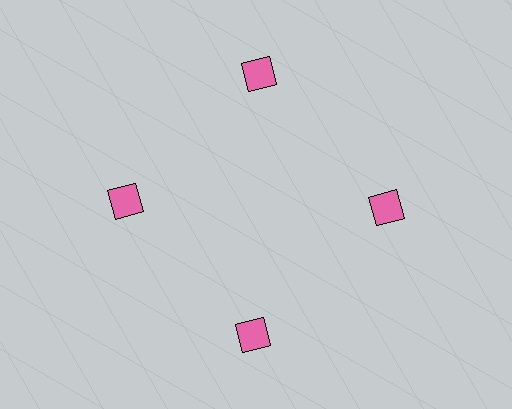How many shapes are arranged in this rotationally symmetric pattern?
There are 4 shapes, arranged in 4 groups of 1.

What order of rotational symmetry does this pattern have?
This pattern has 4-fold rotational symmetry.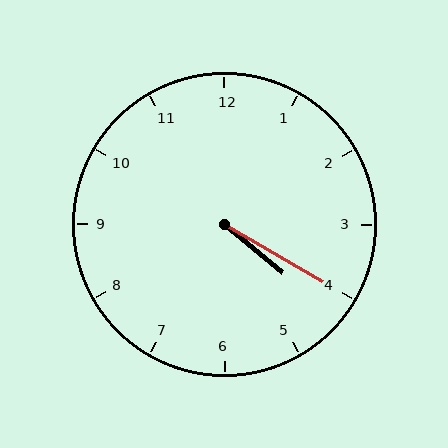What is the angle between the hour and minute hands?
Approximately 10 degrees.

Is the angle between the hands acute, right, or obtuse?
It is acute.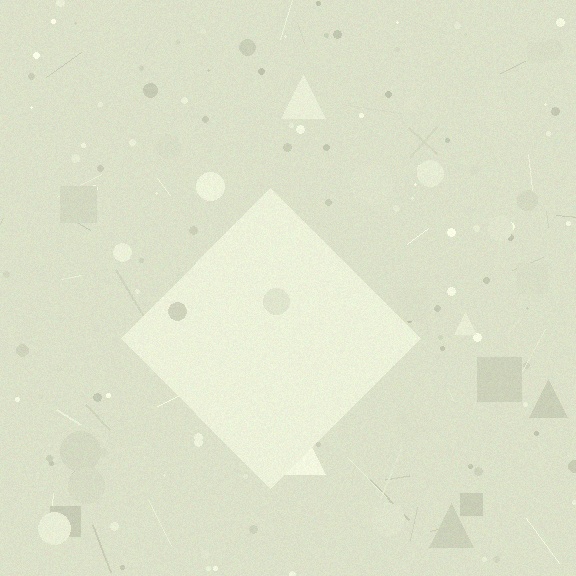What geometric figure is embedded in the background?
A diamond is embedded in the background.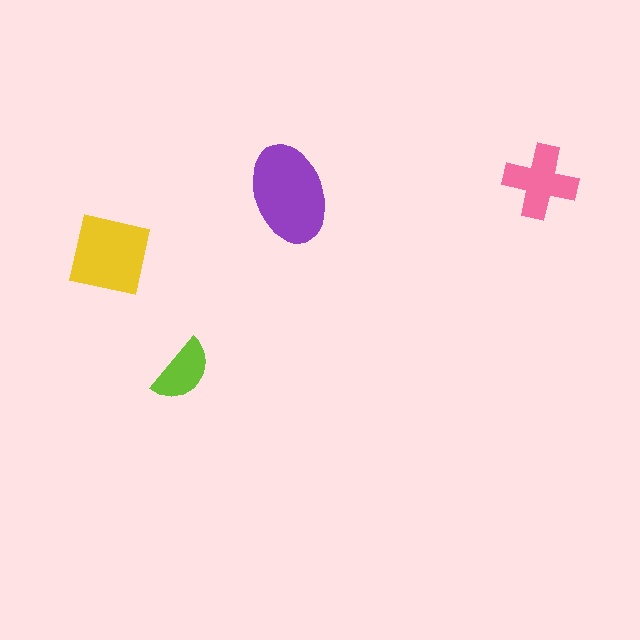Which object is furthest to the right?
The pink cross is rightmost.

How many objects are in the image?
There are 4 objects in the image.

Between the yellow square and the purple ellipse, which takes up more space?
The purple ellipse.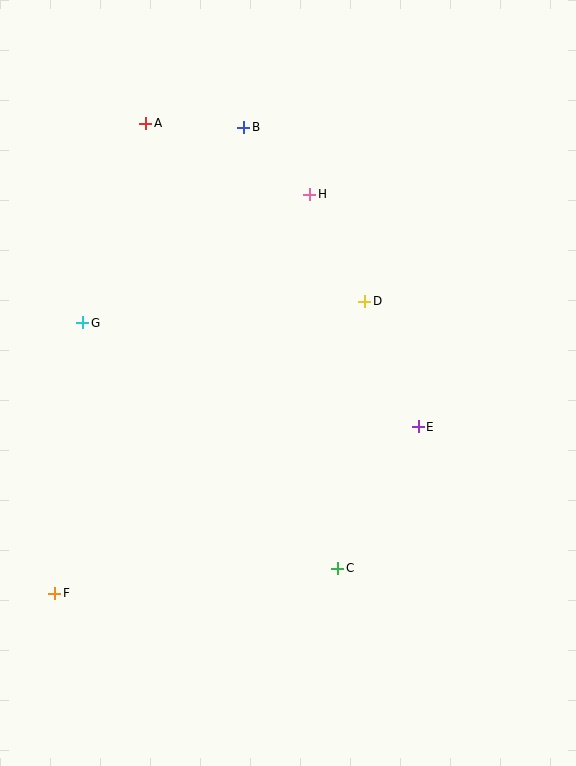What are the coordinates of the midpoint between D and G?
The midpoint between D and G is at (224, 312).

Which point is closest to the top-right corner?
Point H is closest to the top-right corner.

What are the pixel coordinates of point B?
Point B is at (244, 127).